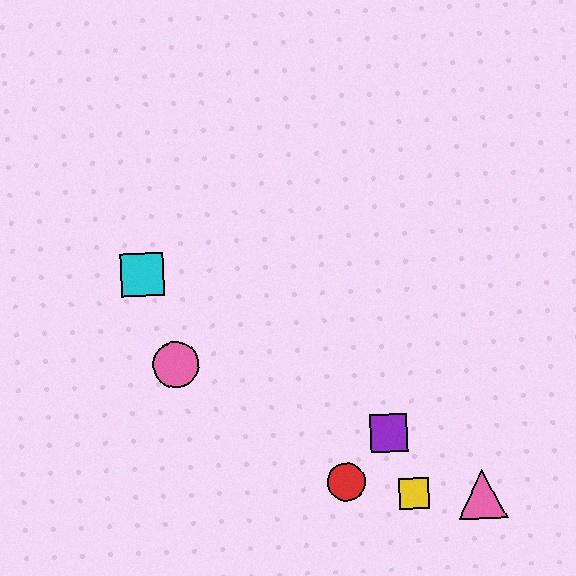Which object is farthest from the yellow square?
The cyan square is farthest from the yellow square.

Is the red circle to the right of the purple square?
No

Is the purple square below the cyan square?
Yes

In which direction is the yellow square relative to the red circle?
The yellow square is to the right of the red circle.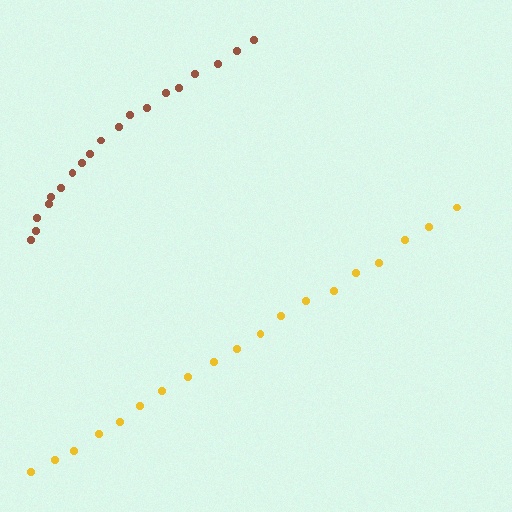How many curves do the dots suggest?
There are 2 distinct paths.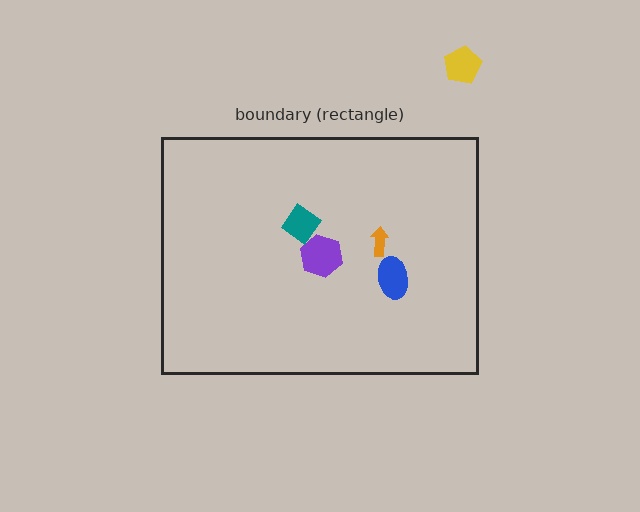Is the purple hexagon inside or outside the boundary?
Inside.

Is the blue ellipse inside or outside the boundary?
Inside.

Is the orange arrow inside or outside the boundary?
Inside.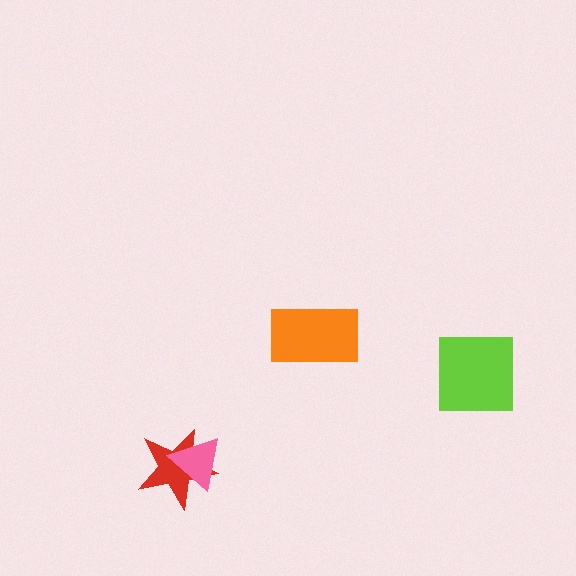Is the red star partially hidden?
Yes, it is partially covered by another shape.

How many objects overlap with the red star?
1 object overlaps with the red star.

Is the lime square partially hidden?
No, no other shape covers it.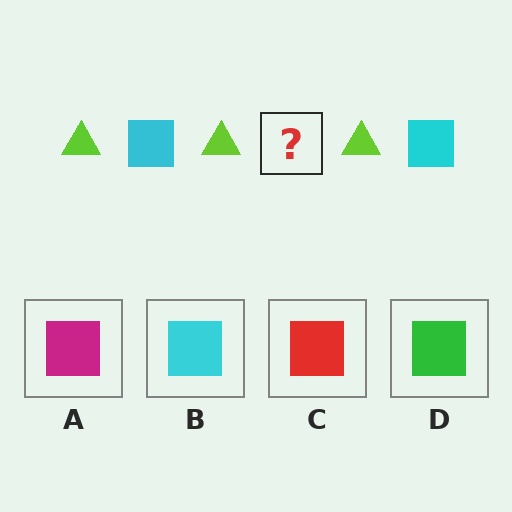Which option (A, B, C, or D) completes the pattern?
B.